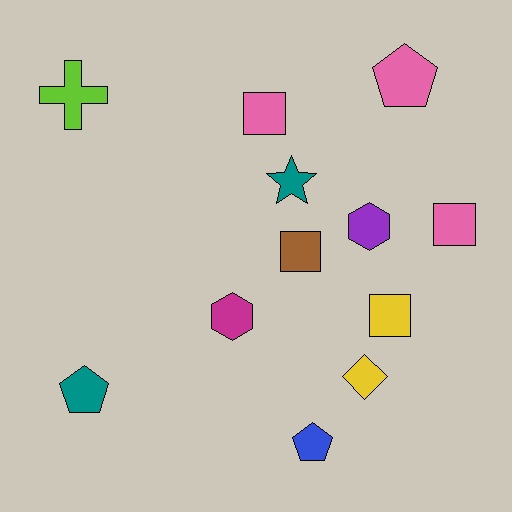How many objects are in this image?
There are 12 objects.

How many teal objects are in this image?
There are 2 teal objects.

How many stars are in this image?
There is 1 star.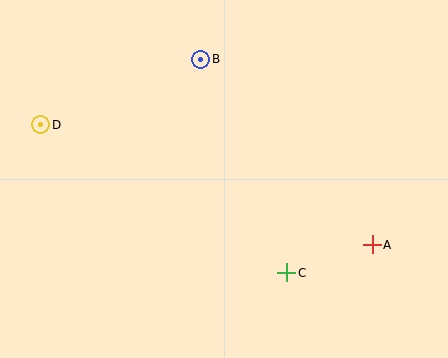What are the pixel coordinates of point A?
Point A is at (372, 245).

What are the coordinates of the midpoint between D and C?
The midpoint between D and C is at (164, 199).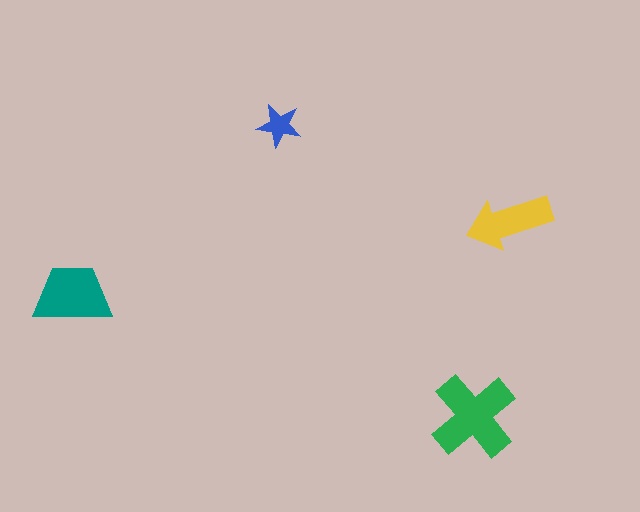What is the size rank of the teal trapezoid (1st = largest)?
2nd.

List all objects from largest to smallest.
The green cross, the teal trapezoid, the yellow arrow, the blue star.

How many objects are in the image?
There are 4 objects in the image.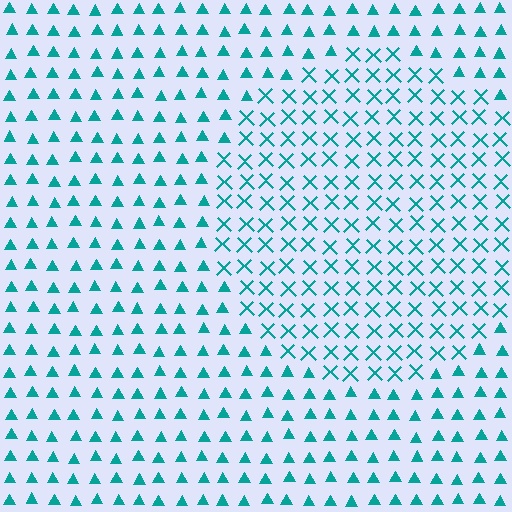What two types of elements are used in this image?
The image uses X marks inside the circle region and triangles outside it.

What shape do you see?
I see a circle.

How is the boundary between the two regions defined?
The boundary is defined by a change in element shape: X marks inside vs. triangles outside. All elements share the same color and spacing.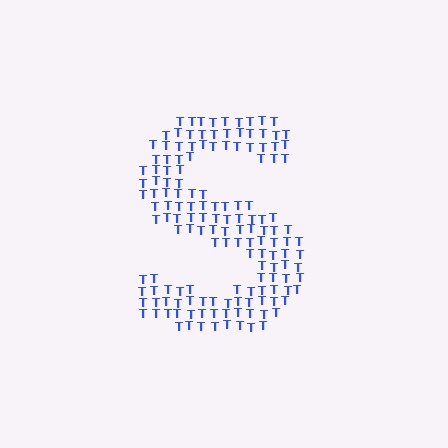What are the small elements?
The small elements are letter T's.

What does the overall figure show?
The overall figure shows the letter S.